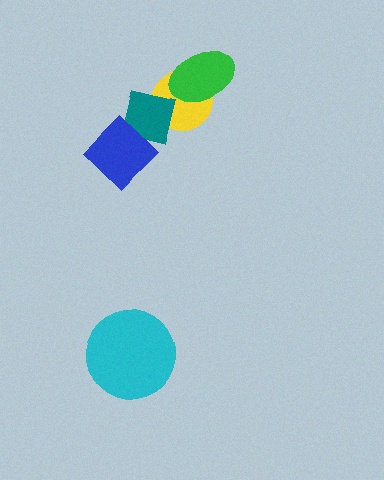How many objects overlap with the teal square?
2 objects overlap with the teal square.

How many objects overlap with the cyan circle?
0 objects overlap with the cyan circle.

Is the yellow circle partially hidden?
Yes, it is partially covered by another shape.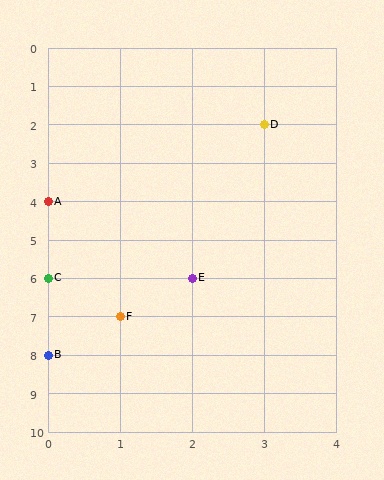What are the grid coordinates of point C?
Point C is at grid coordinates (0, 6).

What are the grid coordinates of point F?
Point F is at grid coordinates (1, 7).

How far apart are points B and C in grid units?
Points B and C are 2 rows apart.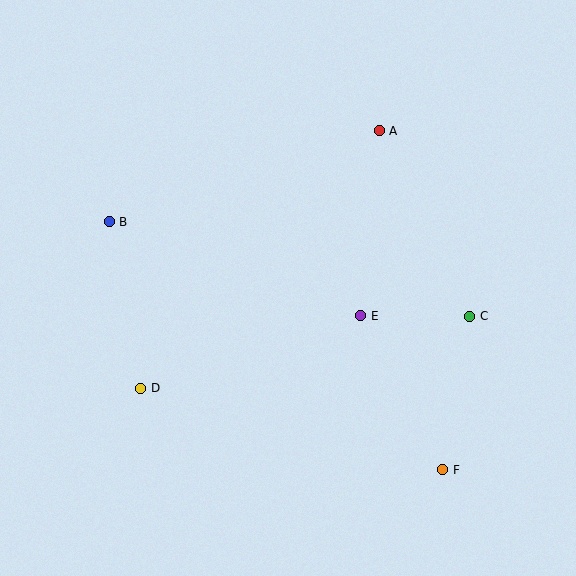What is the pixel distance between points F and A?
The distance between F and A is 345 pixels.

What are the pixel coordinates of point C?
Point C is at (470, 316).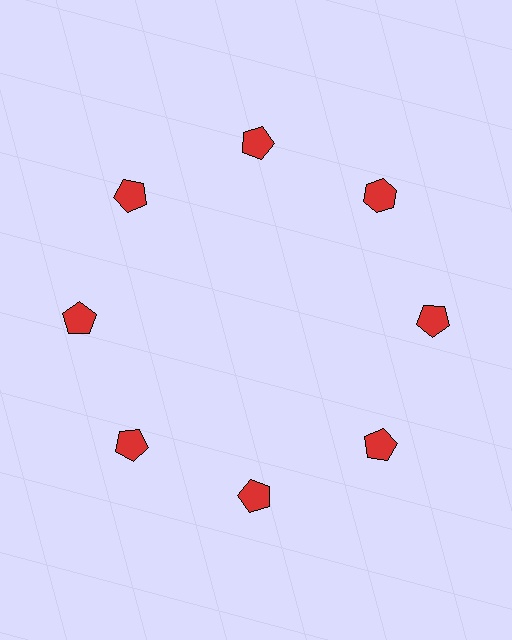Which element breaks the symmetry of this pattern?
The red hexagon at roughly the 2 o'clock position breaks the symmetry. All other shapes are red pentagons.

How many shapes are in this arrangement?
There are 8 shapes arranged in a ring pattern.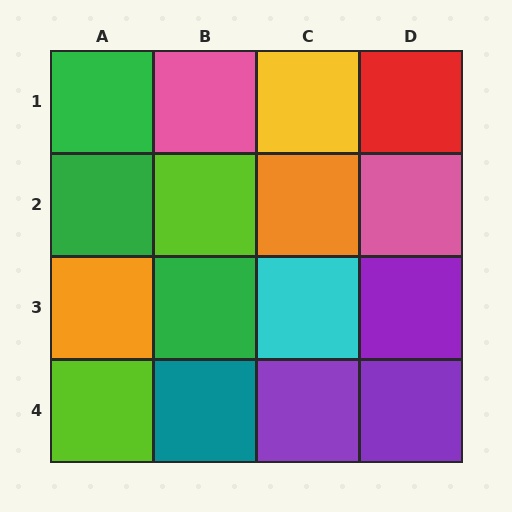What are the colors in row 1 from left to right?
Green, pink, yellow, red.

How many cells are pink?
2 cells are pink.